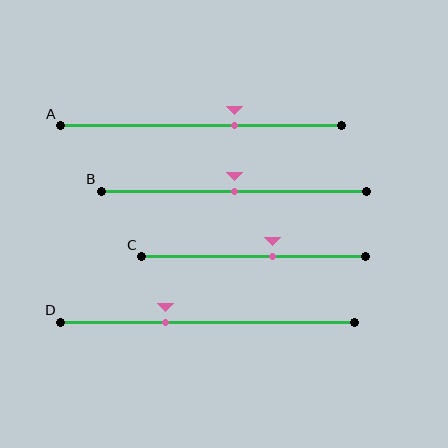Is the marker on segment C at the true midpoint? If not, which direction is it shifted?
No, the marker on segment C is shifted to the right by about 8% of the segment length.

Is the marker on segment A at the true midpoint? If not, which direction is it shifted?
No, the marker on segment A is shifted to the right by about 12% of the segment length.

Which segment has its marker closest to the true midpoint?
Segment B has its marker closest to the true midpoint.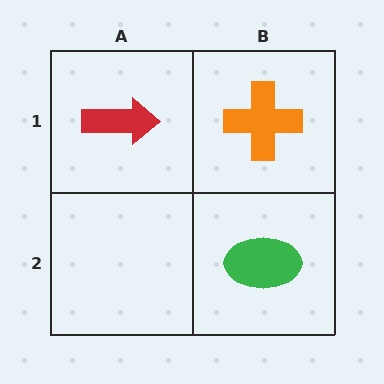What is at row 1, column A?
A red arrow.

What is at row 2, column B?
A green ellipse.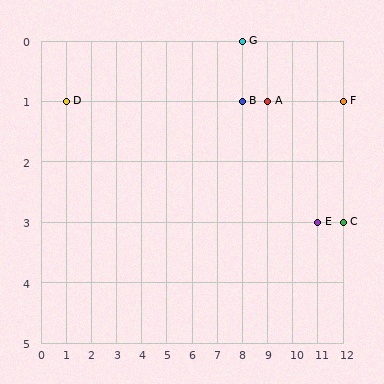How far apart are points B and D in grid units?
Points B and D are 7 columns apart.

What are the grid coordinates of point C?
Point C is at grid coordinates (12, 3).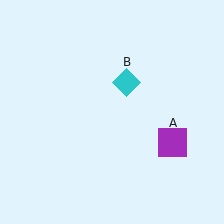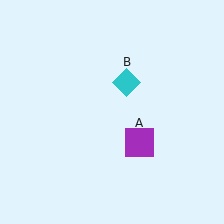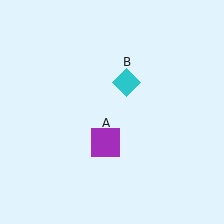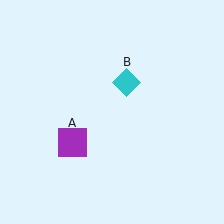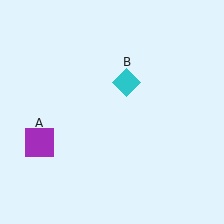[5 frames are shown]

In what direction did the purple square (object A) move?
The purple square (object A) moved left.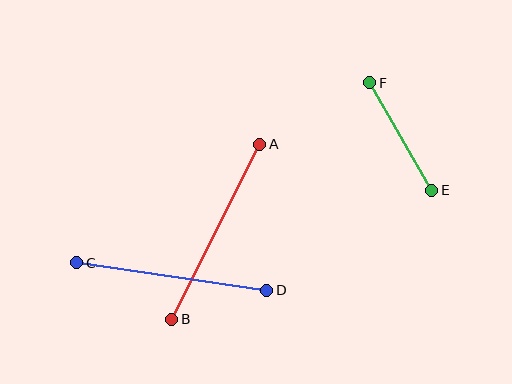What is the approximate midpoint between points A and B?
The midpoint is at approximately (216, 232) pixels.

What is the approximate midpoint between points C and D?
The midpoint is at approximately (172, 277) pixels.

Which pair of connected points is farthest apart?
Points A and B are farthest apart.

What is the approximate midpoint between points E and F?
The midpoint is at approximately (401, 136) pixels.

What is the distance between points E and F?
The distance is approximately 124 pixels.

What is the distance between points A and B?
The distance is approximately 196 pixels.